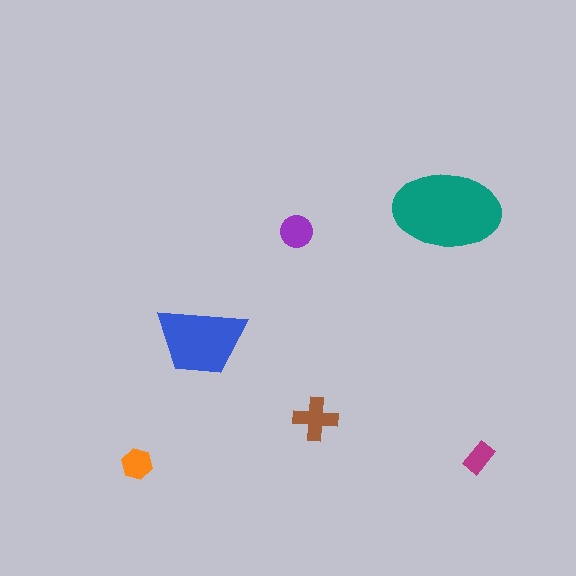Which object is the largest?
The teal ellipse.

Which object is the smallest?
The magenta rectangle.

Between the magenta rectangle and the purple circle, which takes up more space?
The purple circle.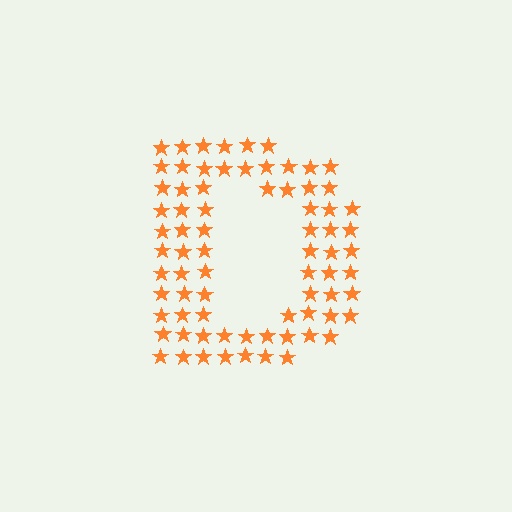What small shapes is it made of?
It is made of small stars.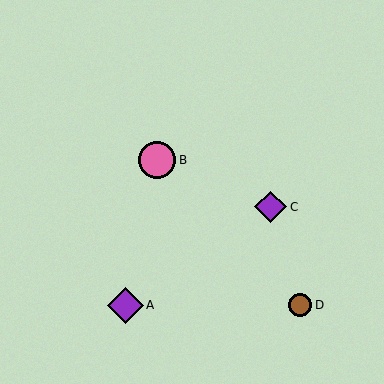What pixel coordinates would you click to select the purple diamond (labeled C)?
Click at (271, 207) to select the purple diamond C.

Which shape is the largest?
The pink circle (labeled B) is the largest.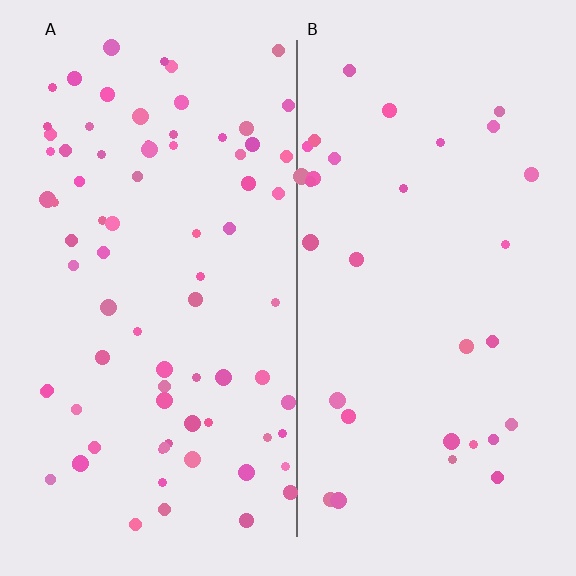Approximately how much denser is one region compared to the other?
Approximately 2.4× — region A over region B.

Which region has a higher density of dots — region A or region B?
A (the left).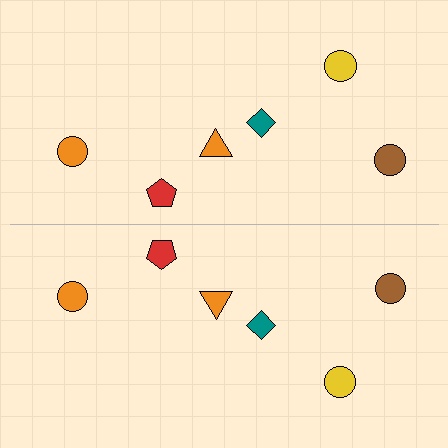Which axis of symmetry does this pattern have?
The pattern has a horizontal axis of symmetry running through the center of the image.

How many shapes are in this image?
There are 12 shapes in this image.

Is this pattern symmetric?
Yes, this pattern has bilateral (reflection) symmetry.